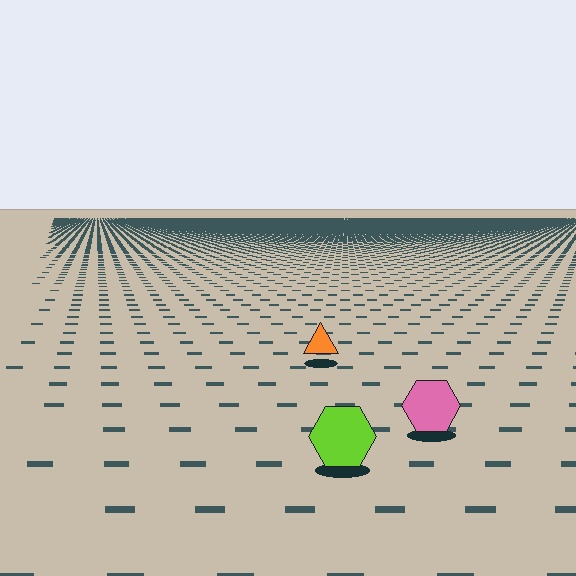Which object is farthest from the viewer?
The orange triangle is farthest from the viewer. It appears smaller and the ground texture around it is denser.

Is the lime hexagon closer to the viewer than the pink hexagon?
Yes. The lime hexagon is closer — you can tell from the texture gradient: the ground texture is coarser near it.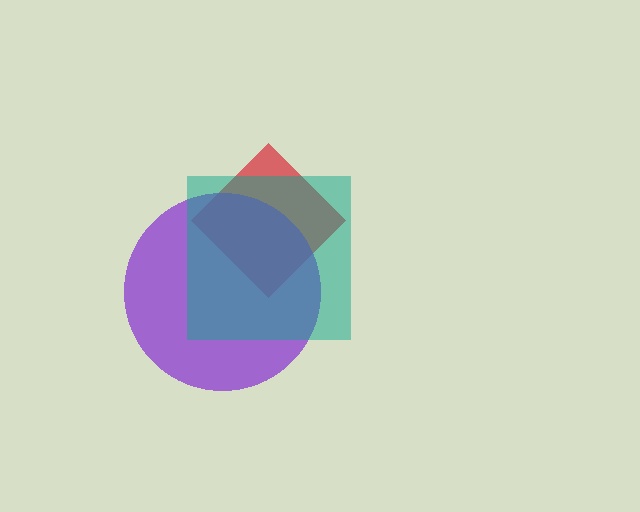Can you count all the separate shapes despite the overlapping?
Yes, there are 3 separate shapes.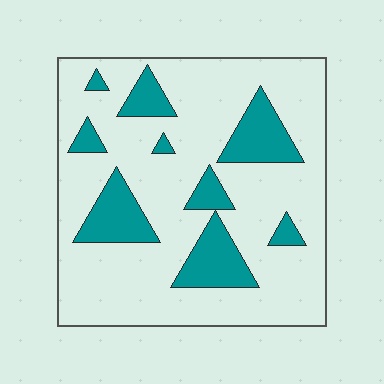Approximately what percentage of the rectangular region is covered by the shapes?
Approximately 20%.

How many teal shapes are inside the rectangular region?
9.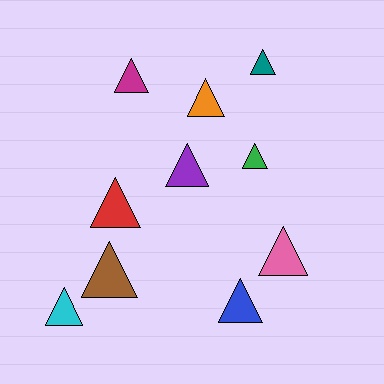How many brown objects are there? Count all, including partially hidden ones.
There is 1 brown object.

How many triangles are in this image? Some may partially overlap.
There are 10 triangles.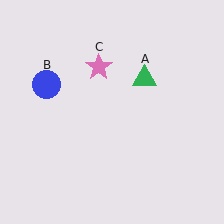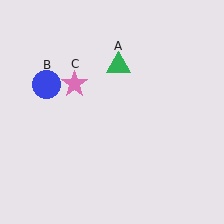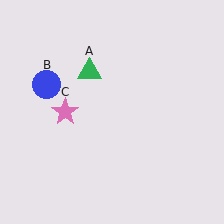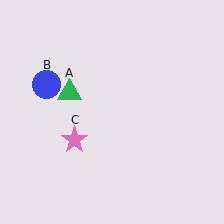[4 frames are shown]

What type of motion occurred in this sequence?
The green triangle (object A), pink star (object C) rotated counterclockwise around the center of the scene.